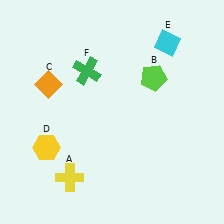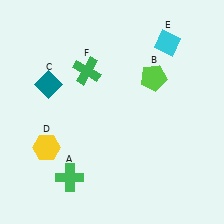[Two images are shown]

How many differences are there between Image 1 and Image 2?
There are 2 differences between the two images.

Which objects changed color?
A changed from yellow to green. C changed from orange to teal.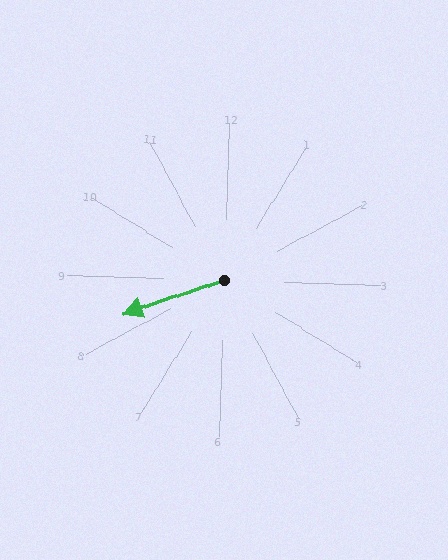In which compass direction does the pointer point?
West.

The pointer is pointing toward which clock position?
Roughly 8 o'clock.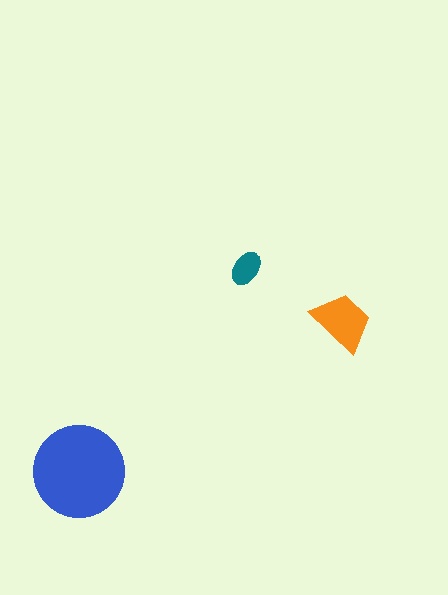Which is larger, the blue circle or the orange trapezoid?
The blue circle.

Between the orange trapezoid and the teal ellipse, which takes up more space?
The orange trapezoid.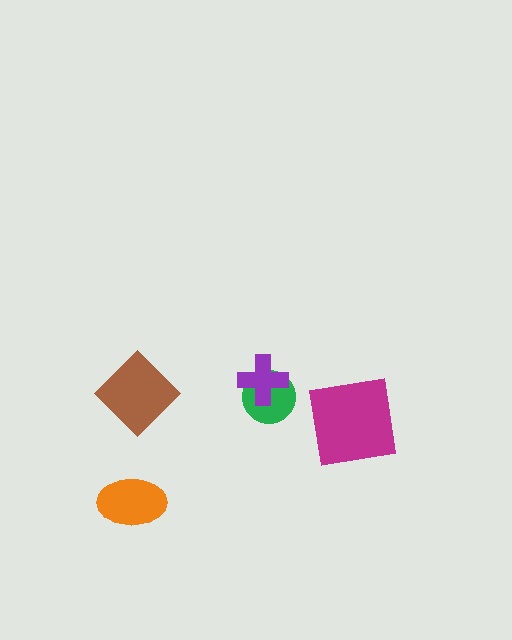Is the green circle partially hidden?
Yes, it is partially covered by another shape.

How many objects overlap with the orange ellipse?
0 objects overlap with the orange ellipse.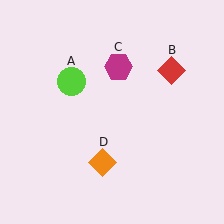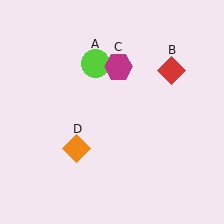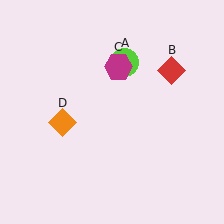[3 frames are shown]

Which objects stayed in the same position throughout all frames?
Red diamond (object B) and magenta hexagon (object C) remained stationary.